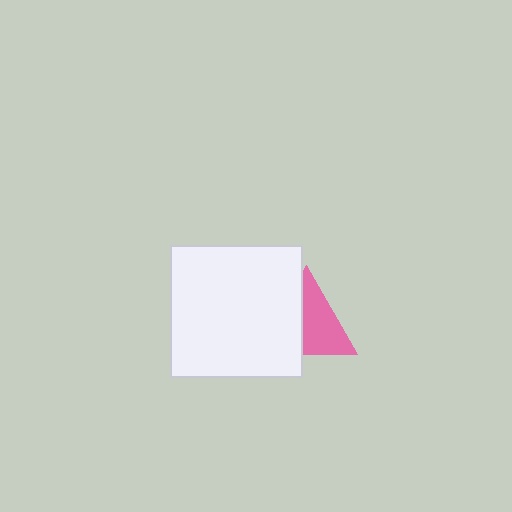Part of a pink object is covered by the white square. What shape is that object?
It is a triangle.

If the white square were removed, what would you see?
You would see the complete pink triangle.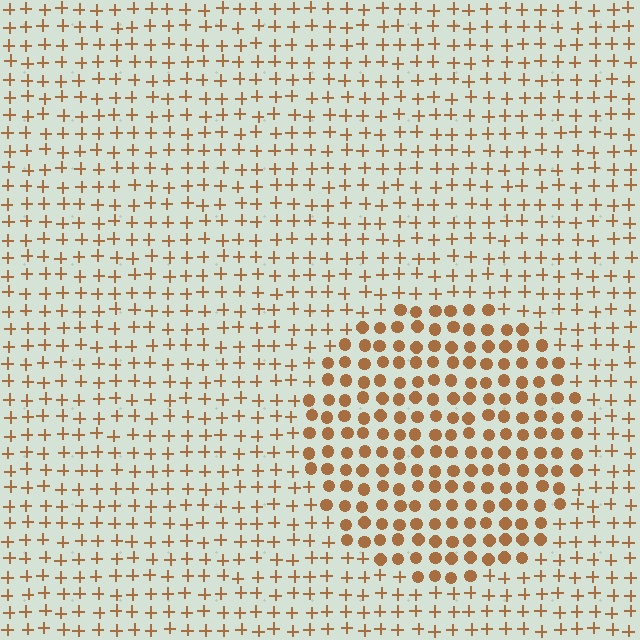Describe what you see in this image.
The image is filled with small brown elements arranged in a uniform grid. A circle-shaped region contains circles, while the surrounding area contains plus signs. The boundary is defined purely by the change in element shape.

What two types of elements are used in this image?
The image uses circles inside the circle region and plus signs outside it.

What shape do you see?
I see a circle.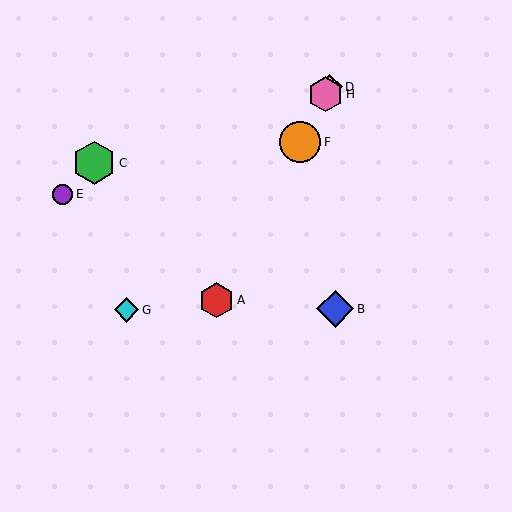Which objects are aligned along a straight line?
Objects A, D, F, H are aligned along a straight line.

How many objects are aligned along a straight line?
4 objects (A, D, F, H) are aligned along a straight line.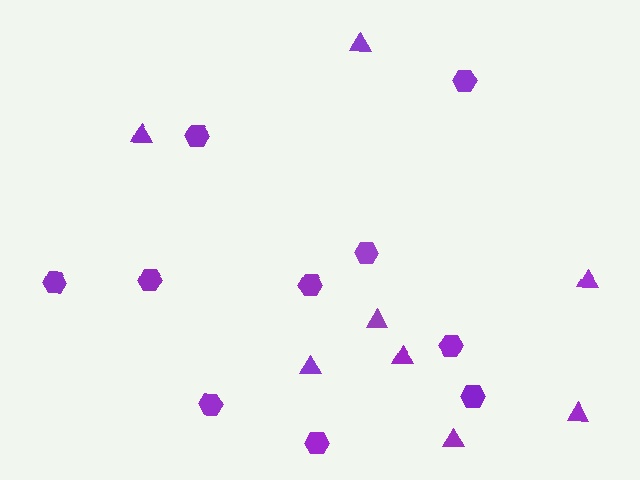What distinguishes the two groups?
There are 2 groups: one group of hexagons (10) and one group of triangles (8).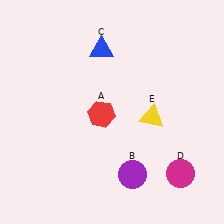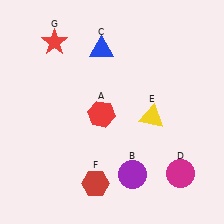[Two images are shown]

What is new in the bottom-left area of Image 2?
A red hexagon (F) was added in the bottom-left area of Image 2.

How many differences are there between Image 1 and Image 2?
There are 2 differences between the two images.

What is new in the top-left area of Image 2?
A red star (G) was added in the top-left area of Image 2.